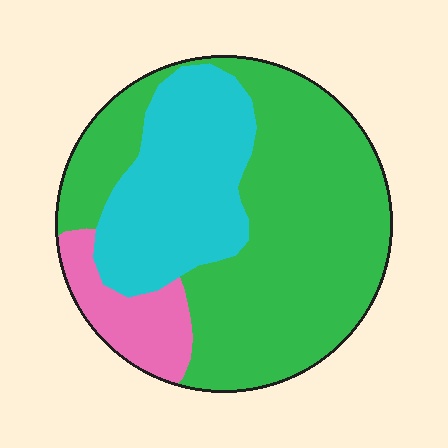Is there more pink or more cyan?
Cyan.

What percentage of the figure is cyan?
Cyan takes up about one quarter (1/4) of the figure.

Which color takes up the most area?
Green, at roughly 60%.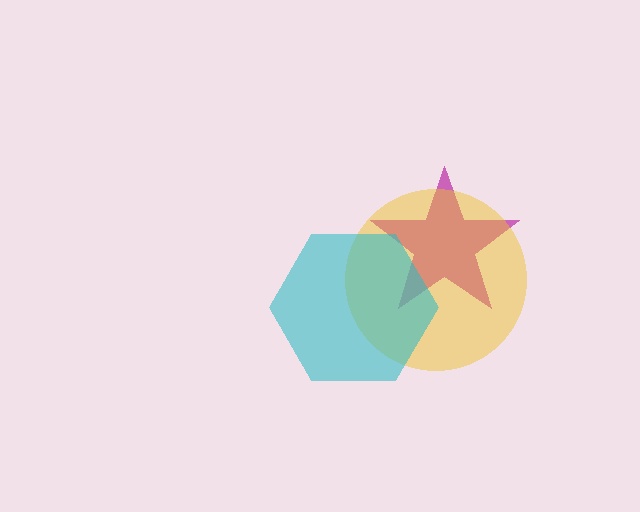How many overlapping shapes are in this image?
There are 3 overlapping shapes in the image.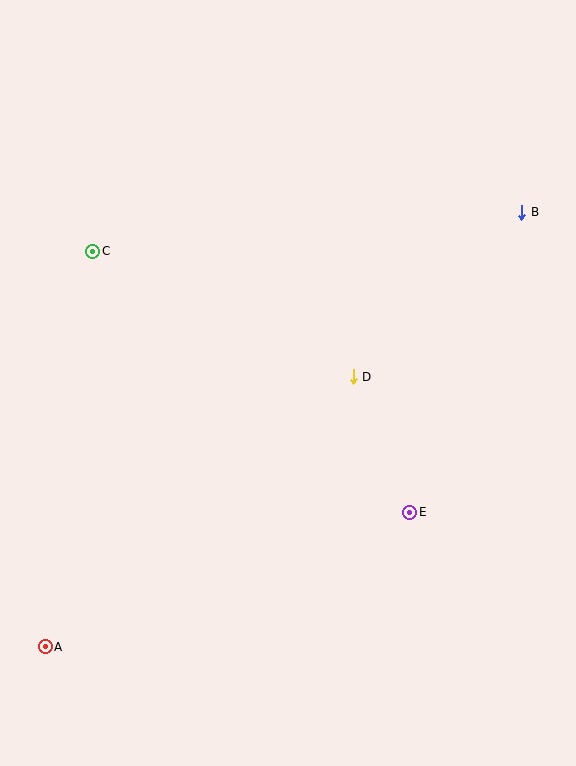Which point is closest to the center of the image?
Point D at (353, 377) is closest to the center.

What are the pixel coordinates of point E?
Point E is at (410, 512).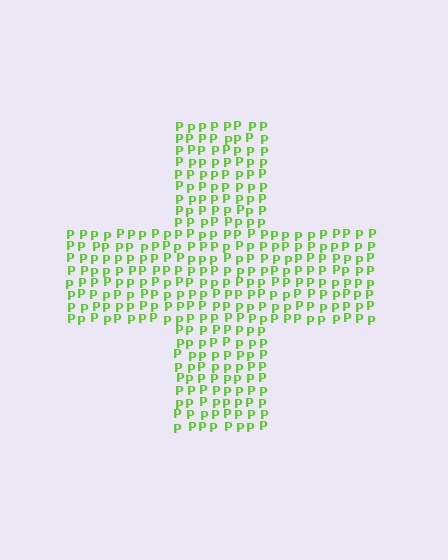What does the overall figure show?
The overall figure shows a cross.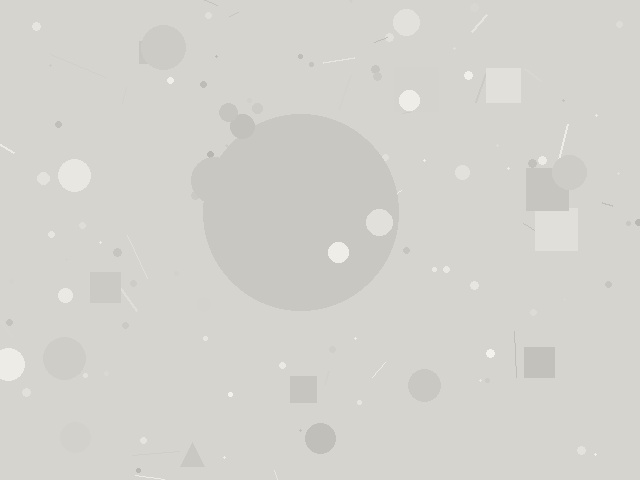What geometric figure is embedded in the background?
A circle is embedded in the background.